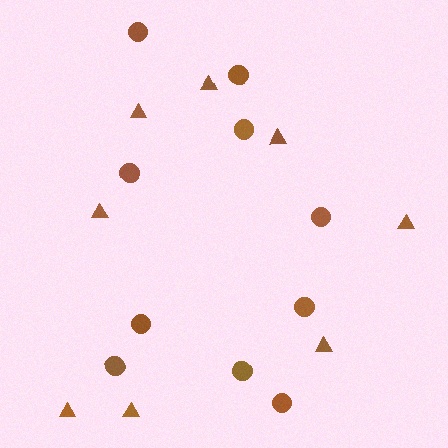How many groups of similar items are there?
There are 2 groups: one group of circles (10) and one group of triangles (8).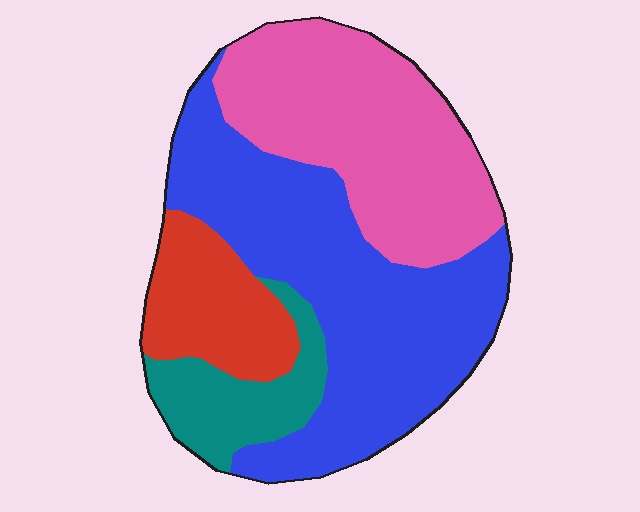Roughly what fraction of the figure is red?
Red covers 13% of the figure.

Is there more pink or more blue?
Blue.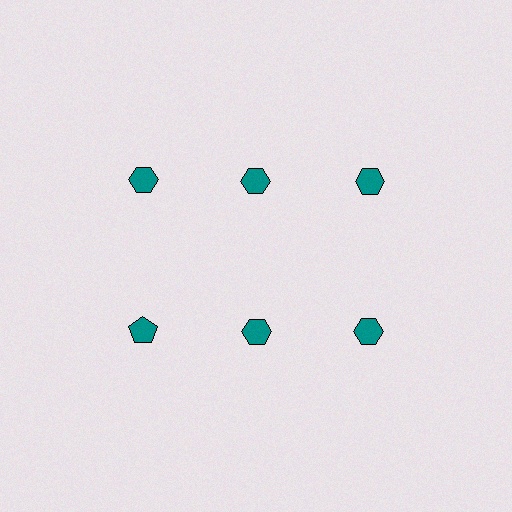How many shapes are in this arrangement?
There are 6 shapes arranged in a grid pattern.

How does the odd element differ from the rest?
It has a different shape: pentagon instead of hexagon.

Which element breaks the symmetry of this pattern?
The teal pentagon in the second row, leftmost column breaks the symmetry. All other shapes are teal hexagons.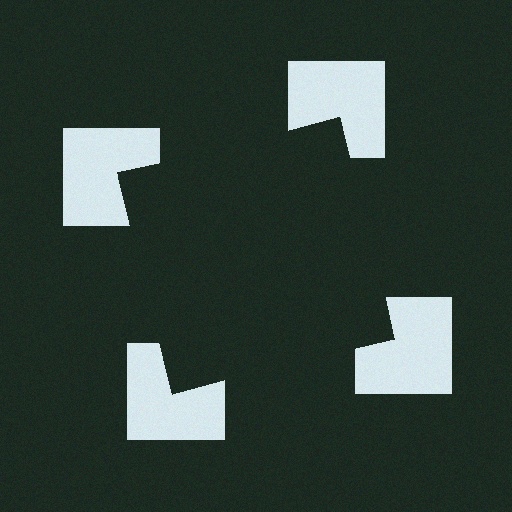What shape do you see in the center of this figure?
An illusory square — its edges are inferred from the aligned wedge cuts in the notched squares, not physically drawn.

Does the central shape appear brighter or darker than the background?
It typically appears slightly darker than the background, even though no actual brightness change is drawn.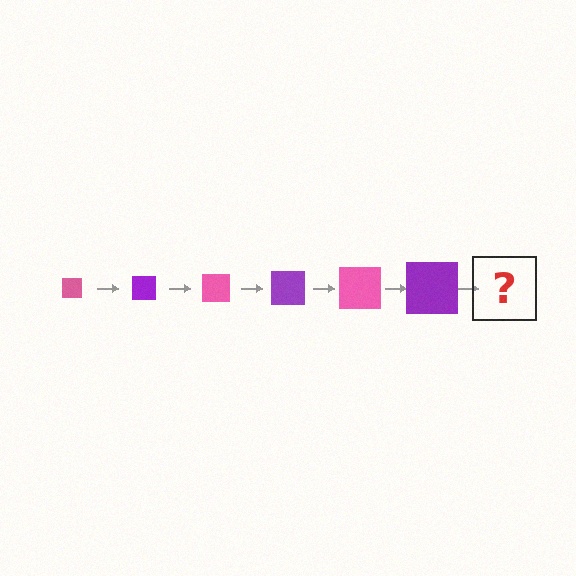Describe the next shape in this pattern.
It should be a pink square, larger than the previous one.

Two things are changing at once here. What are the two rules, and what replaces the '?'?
The two rules are that the square grows larger each step and the color cycles through pink and purple. The '?' should be a pink square, larger than the previous one.